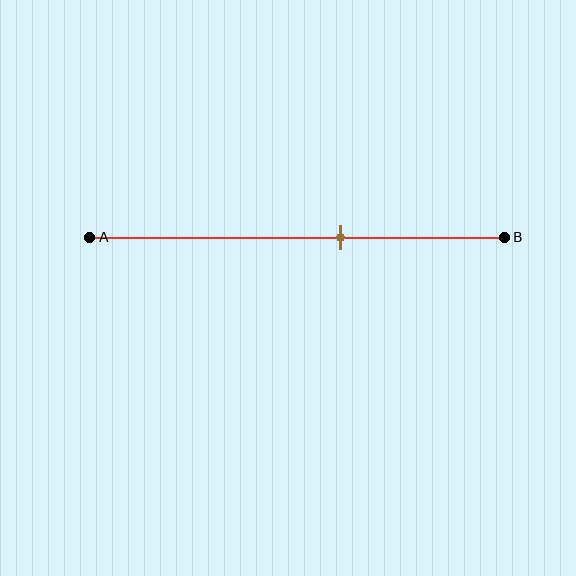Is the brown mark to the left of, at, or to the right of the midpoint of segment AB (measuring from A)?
The brown mark is to the right of the midpoint of segment AB.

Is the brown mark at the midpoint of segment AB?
No, the mark is at about 60% from A, not at the 50% midpoint.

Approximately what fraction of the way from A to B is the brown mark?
The brown mark is approximately 60% of the way from A to B.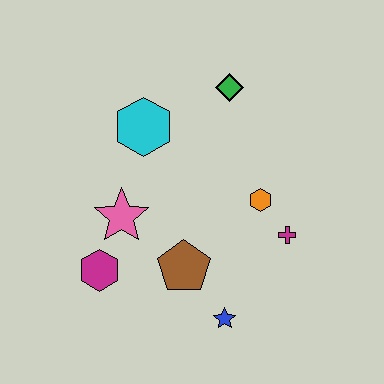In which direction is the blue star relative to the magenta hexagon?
The blue star is to the right of the magenta hexagon.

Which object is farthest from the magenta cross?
The magenta hexagon is farthest from the magenta cross.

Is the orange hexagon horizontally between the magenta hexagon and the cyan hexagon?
No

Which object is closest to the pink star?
The magenta hexagon is closest to the pink star.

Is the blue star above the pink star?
No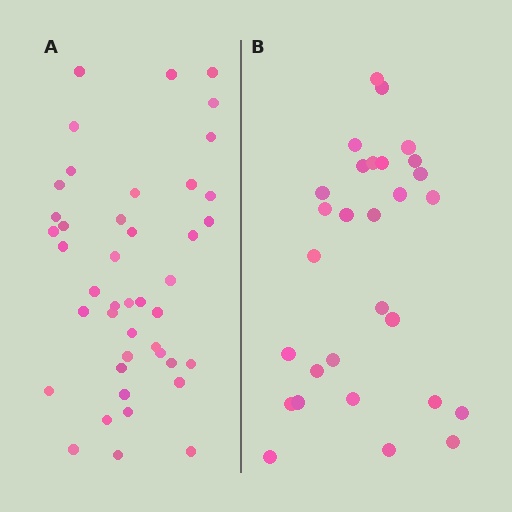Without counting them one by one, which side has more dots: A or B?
Region A (the left region) has more dots.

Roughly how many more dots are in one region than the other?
Region A has approximately 15 more dots than region B.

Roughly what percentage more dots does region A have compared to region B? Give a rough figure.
About 50% more.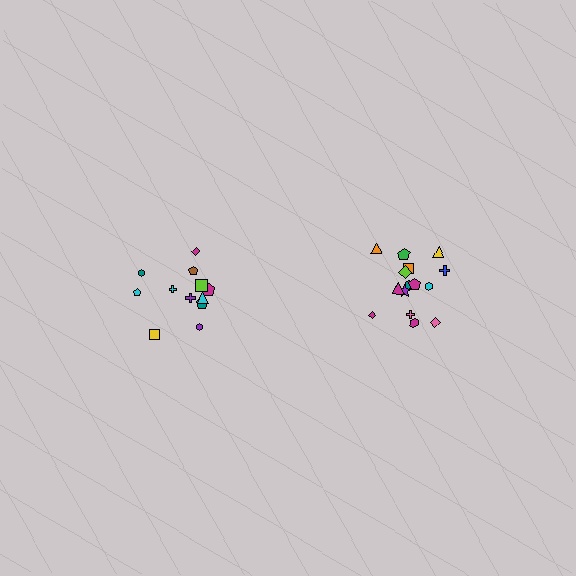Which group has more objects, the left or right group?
The right group.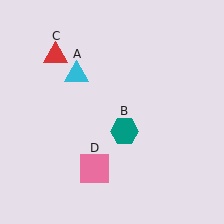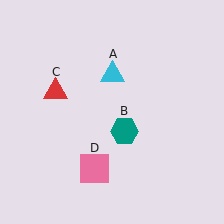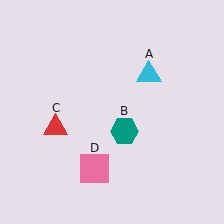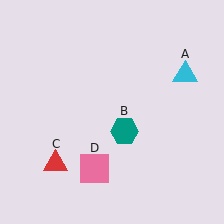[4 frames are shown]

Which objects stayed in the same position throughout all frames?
Teal hexagon (object B) and pink square (object D) remained stationary.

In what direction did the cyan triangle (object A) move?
The cyan triangle (object A) moved right.